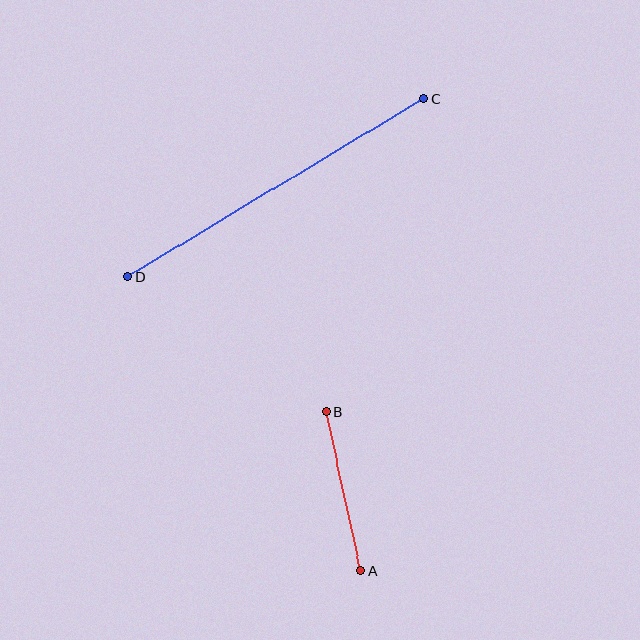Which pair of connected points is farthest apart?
Points C and D are farthest apart.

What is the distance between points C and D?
The distance is approximately 345 pixels.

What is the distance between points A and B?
The distance is approximately 162 pixels.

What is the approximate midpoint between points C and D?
The midpoint is at approximately (276, 188) pixels.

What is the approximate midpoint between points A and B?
The midpoint is at approximately (344, 491) pixels.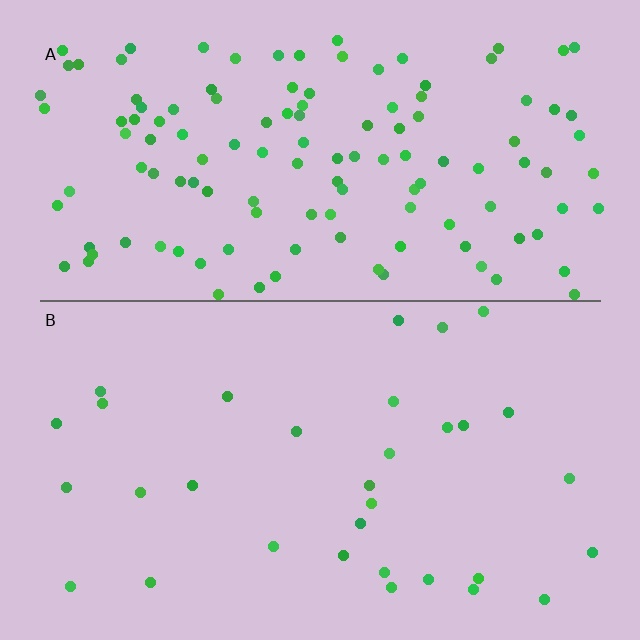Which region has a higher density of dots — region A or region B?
A (the top).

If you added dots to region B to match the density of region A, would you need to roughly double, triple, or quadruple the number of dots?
Approximately quadruple.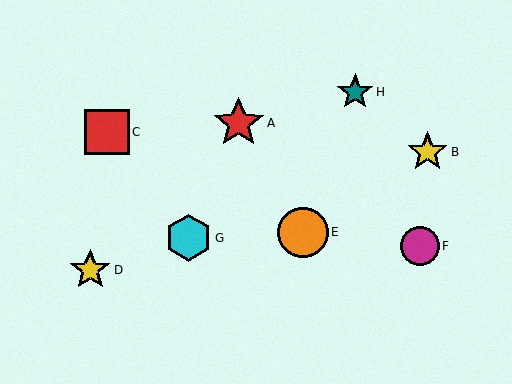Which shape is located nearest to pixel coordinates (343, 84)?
The teal star (labeled H) at (355, 92) is nearest to that location.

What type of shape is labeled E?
Shape E is an orange circle.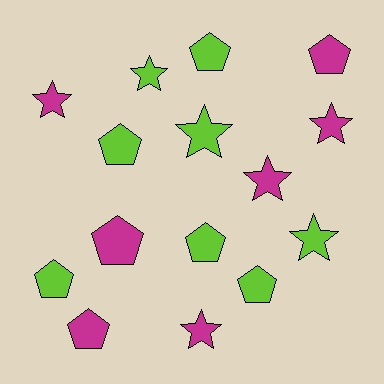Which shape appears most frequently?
Pentagon, with 8 objects.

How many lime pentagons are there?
There are 5 lime pentagons.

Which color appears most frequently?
Lime, with 8 objects.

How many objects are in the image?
There are 15 objects.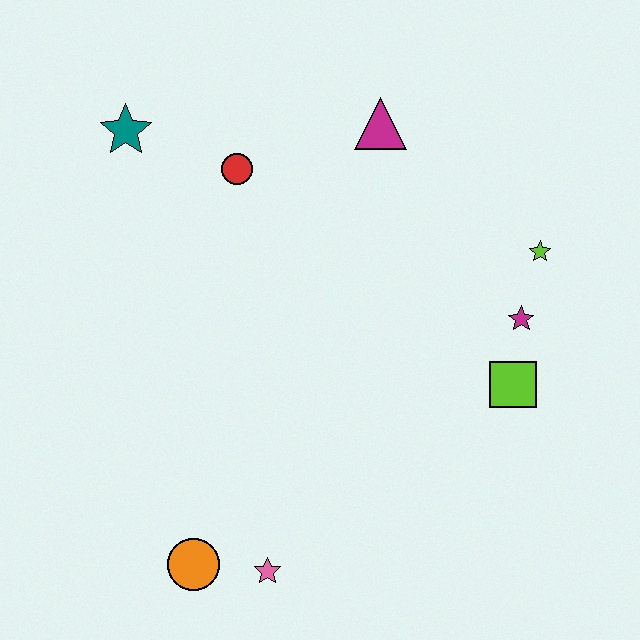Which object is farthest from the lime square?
The teal star is farthest from the lime square.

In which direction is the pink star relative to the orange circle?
The pink star is to the right of the orange circle.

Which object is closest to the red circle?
The teal star is closest to the red circle.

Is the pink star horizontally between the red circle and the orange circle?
No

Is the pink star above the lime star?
No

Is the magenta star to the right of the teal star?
Yes